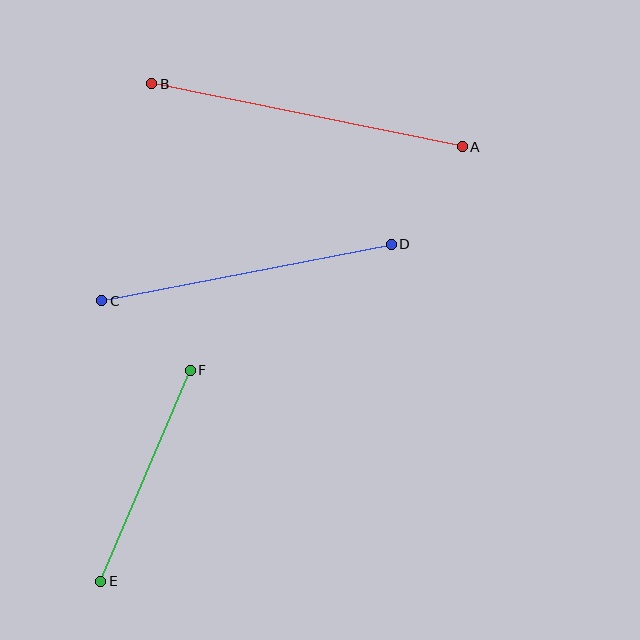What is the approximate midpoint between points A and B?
The midpoint is at approximately (307, 115) pixels.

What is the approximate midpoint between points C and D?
The midpoint is at approximately (246, 273) pixels.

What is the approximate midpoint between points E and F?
The midpoint is at approximately (145, 476) pixels.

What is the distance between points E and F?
The distance is approximately 229 pixels.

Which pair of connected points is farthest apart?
Points A and B are farthest apart.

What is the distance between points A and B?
The distance is approximately 317 pixels.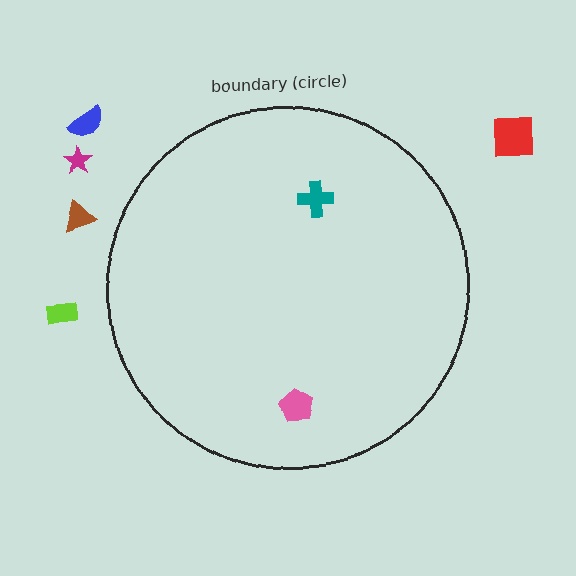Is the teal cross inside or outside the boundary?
Inside.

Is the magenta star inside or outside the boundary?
Outside.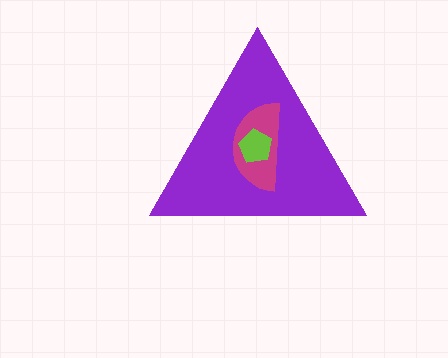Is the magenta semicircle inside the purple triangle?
Yes.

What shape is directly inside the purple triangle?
The magenta semicircle.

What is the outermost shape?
The purple triangle.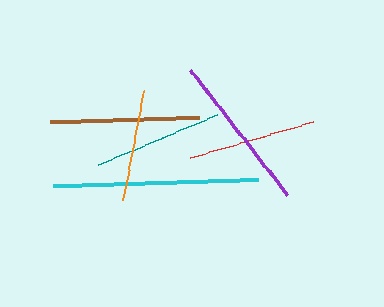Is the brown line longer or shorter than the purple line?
The purple line is longer than the brown line.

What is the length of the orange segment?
The orange segment is approximately 112 pixels long.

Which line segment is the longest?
The cyan line is the longest at approximately 205 pixels.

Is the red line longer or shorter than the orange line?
The red line is longer than the orange line.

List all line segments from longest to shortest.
From longest to shortest: cyan, purple, brown, teal, red, orange.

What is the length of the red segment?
The red segment is approximately 128 pixels long.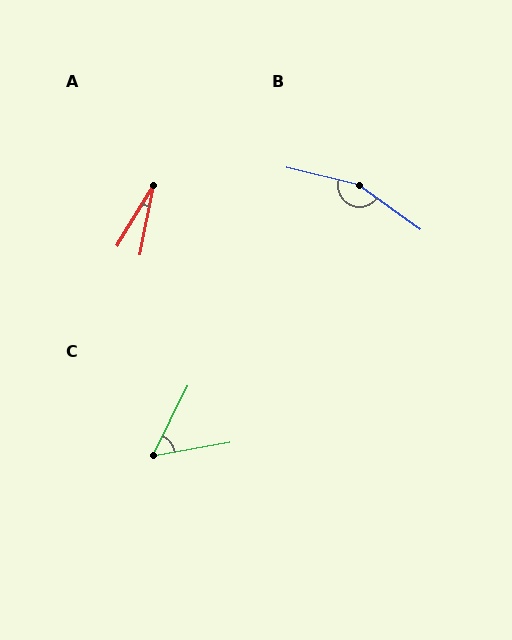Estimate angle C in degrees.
Approximately 54 degrees.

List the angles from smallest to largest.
A (20°), C (54°), B (158°).